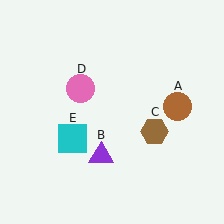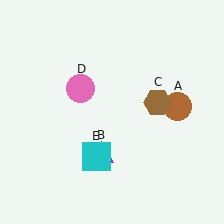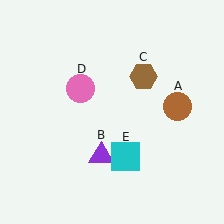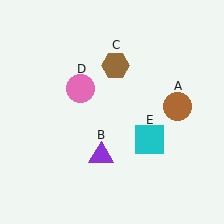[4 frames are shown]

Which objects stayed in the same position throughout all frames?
Brown circle (object A) and purple triangle (object B) and pink circle (object D) remained stationary.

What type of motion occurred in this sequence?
The brown hexagon (object C), cyan square (object E) rotated counterclockwise around the center of the scene.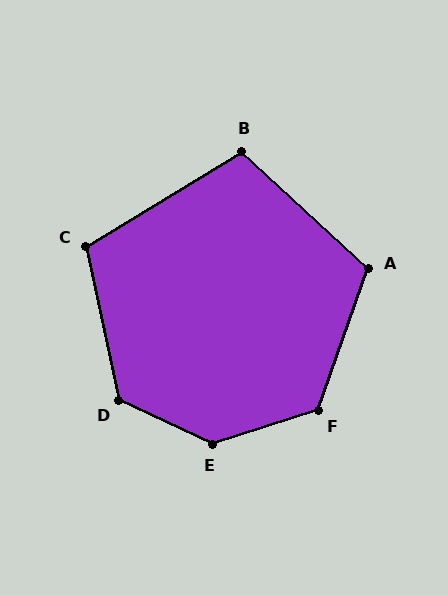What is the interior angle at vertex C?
Approximately 109 degrees (obtuse).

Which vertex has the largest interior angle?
E, at approximately 137 degrees.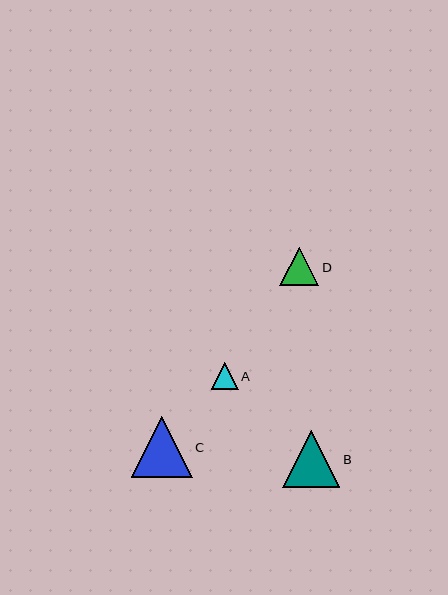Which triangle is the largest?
Triangle C is the largest with a size of approximately 61 pixels.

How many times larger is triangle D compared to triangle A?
Triangle D is approximately 1.4 times the size of triangle A.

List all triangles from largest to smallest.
From largest to smallest: C, B, D, A.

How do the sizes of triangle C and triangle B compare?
Triangle C and triangle B are approximately the same size.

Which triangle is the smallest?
Triangle A is the smallest with a size of approximately 27 pixels.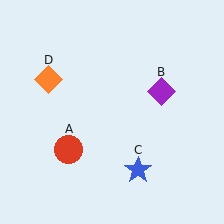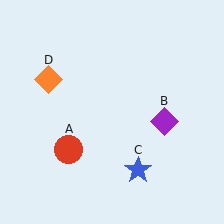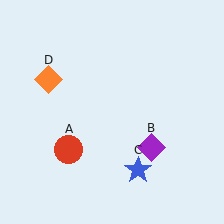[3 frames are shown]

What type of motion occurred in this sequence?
The purple diamond (object B) rotated clockwise around the center of the scene.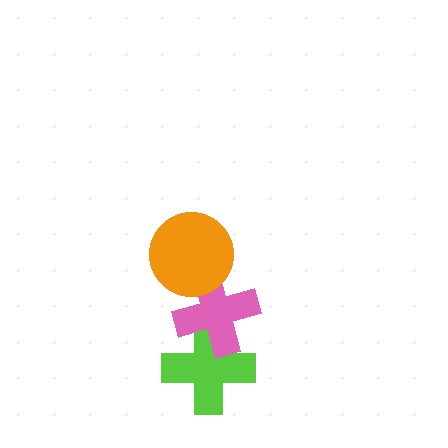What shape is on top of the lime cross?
The pink cross is on top of the lime cross.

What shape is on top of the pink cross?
The orange circle is on top of the pink cross.